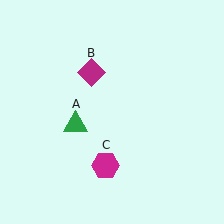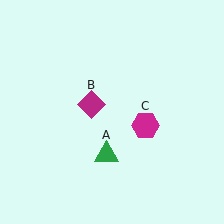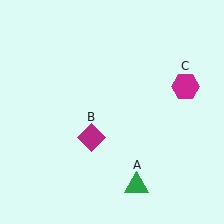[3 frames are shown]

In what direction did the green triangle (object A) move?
The green triangle (object A) moved down and to the right.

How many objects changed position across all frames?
3 objects changed position: green triangle (object A), magenta diamond (object B), magenta hexagon (object C).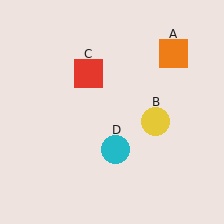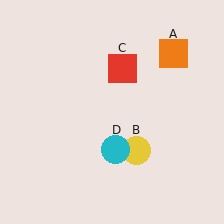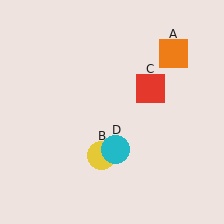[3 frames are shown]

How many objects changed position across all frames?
2 objects changed position: yellow circle (object B), red square (object C).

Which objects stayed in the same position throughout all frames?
Orange square (object A) and cyan circle (object D) remained stationary.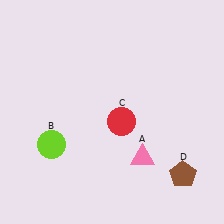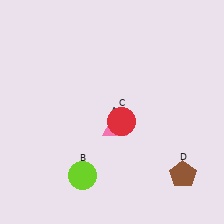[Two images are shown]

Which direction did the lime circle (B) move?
The lime circle (B) moved right.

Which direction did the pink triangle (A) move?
The pink triangle (A) moved up.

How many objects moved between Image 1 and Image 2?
2 objects moved between the two images.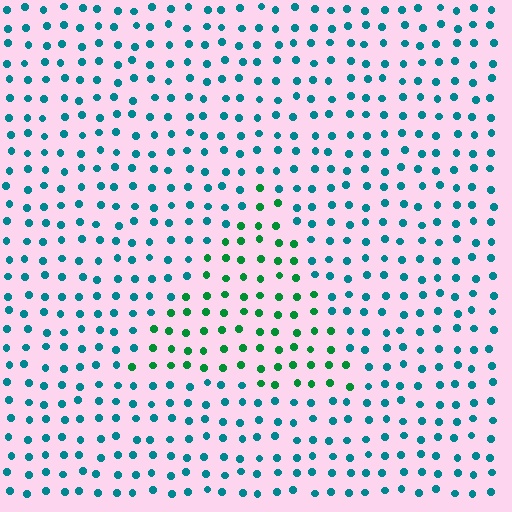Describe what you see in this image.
The image is filled with small teal elements in a uniform arrangement. A triangle-shaped region is visible where the elements are tinted to a slightly different hue, forming a subtle color boundary.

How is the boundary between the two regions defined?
The boundary is defined purely by a slight shift in hue (about 43 degrees). Spacing, size, and orientation are identical on both sides.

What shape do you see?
I see a triangle.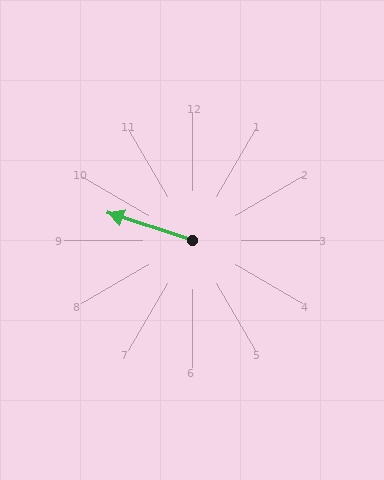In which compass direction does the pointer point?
West.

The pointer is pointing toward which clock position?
Roughly 10 o'clock.